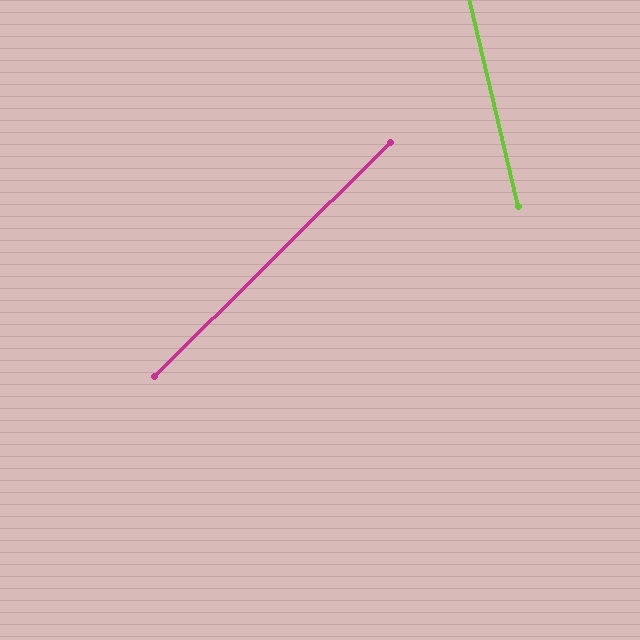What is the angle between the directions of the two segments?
Approximately 59 degrees.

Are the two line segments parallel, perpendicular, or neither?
Neither parallel nor perpendicular — they differ by about 59°.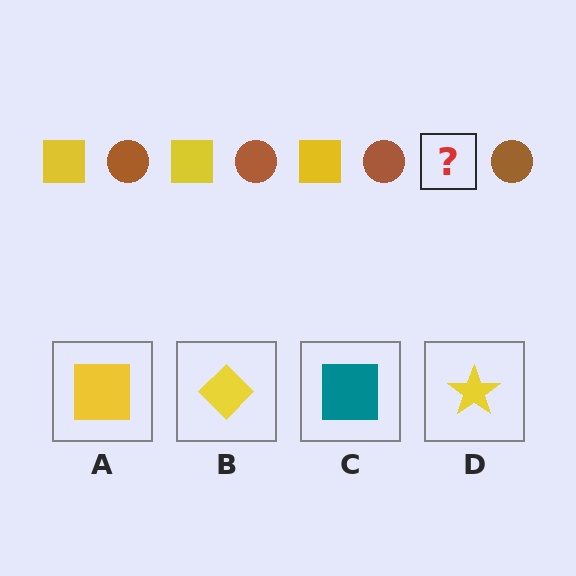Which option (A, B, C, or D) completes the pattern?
A.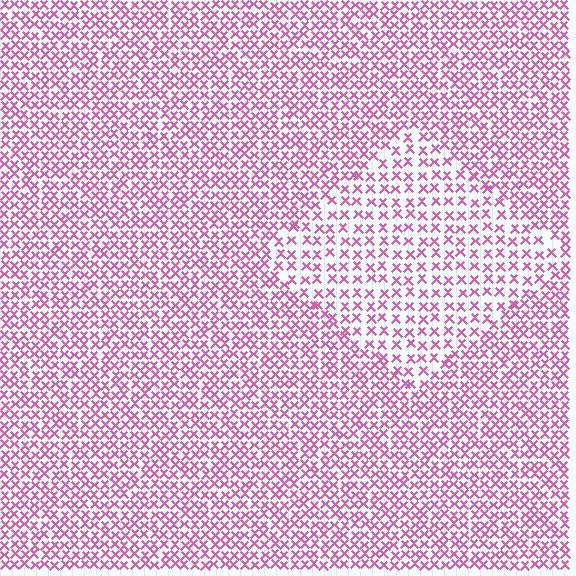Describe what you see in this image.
The image contains small pink elements arranged at two different densities. A diamond-shaped region is visible where the elements are less densely packed than the surrounding area.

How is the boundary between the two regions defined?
The boundary is defined by a change in element density (approximately 1.7x ratio). All elements are the same color, size, and shape.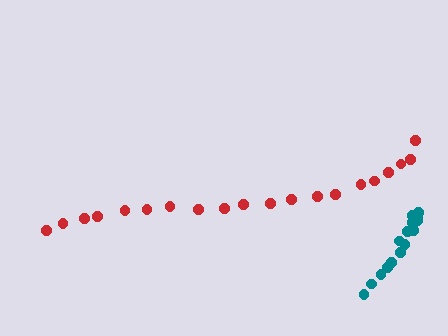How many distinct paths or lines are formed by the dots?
There are 2 distinct paths.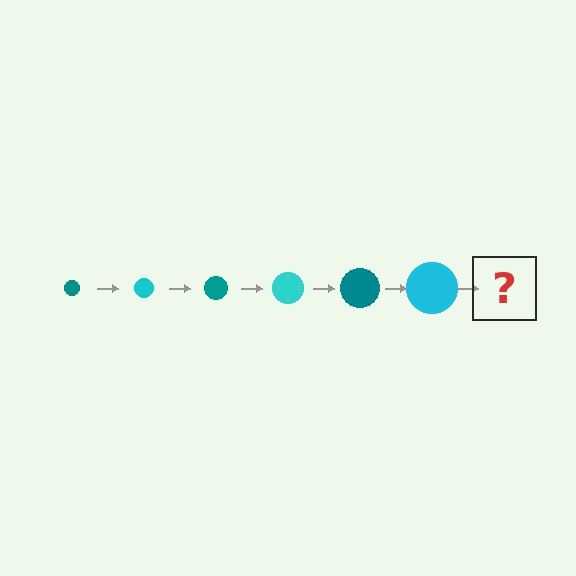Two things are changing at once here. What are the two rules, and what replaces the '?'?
The two rules are that the circle grows larger each step and the color cycles through teal and cyan. The '?' should be a teal circle, larger than the previous one.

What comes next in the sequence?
The next element should be a teal circle, larger than the previous one.